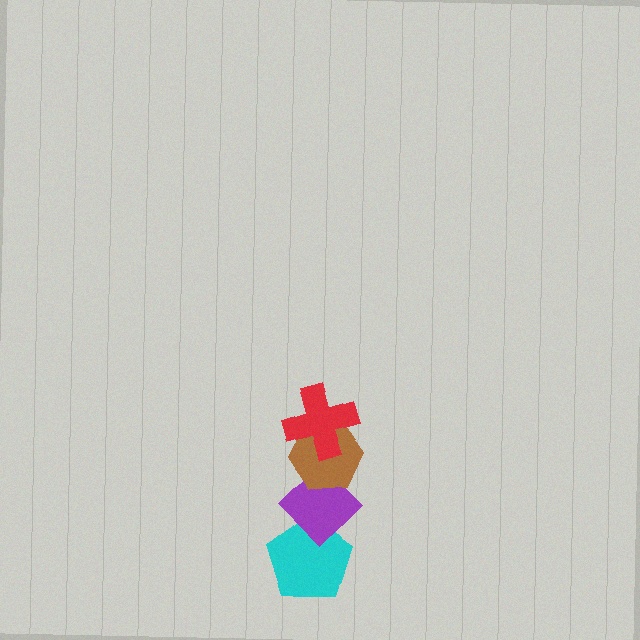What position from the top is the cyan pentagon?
The cyan pentagon is 4th from the top.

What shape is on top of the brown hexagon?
The red cross is on top of the brown hexagon.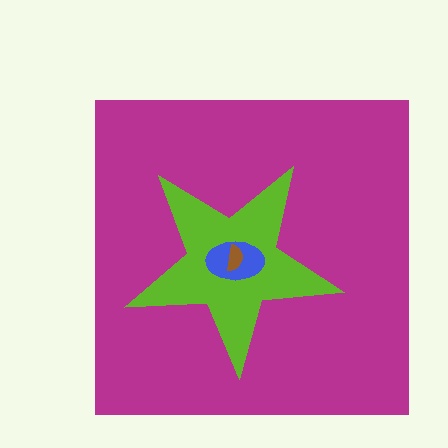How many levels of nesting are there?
4.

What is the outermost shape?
The magenta square.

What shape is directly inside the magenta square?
The lime star.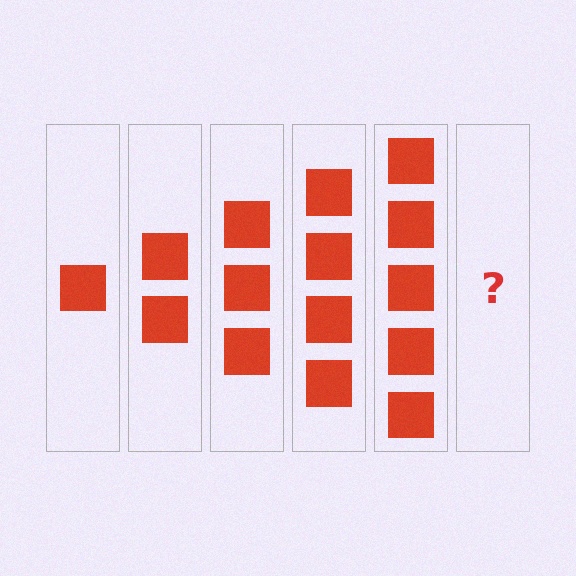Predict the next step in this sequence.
The next step is 6 squares.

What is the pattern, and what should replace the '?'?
The pattern is that each step adds one more square. The '?' should be 6 squares.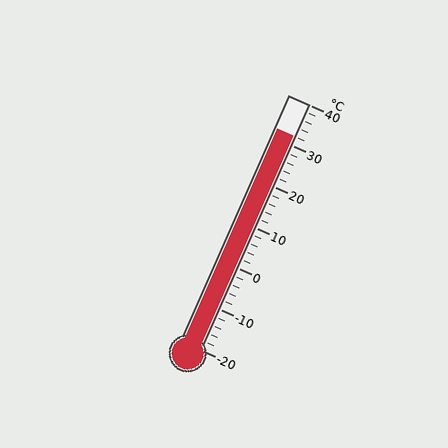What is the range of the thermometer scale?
The thermometer scale ranges from -20°C to 40°C.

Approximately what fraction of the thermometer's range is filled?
The thermometer is filled to approximately 85% of its range.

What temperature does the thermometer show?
The thermometer shows approximately 32°C.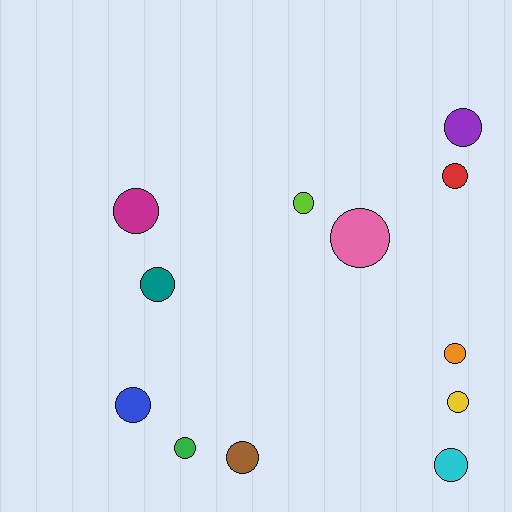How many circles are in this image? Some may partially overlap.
There are 12 circles.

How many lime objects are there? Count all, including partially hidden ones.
There is 1 lime object.